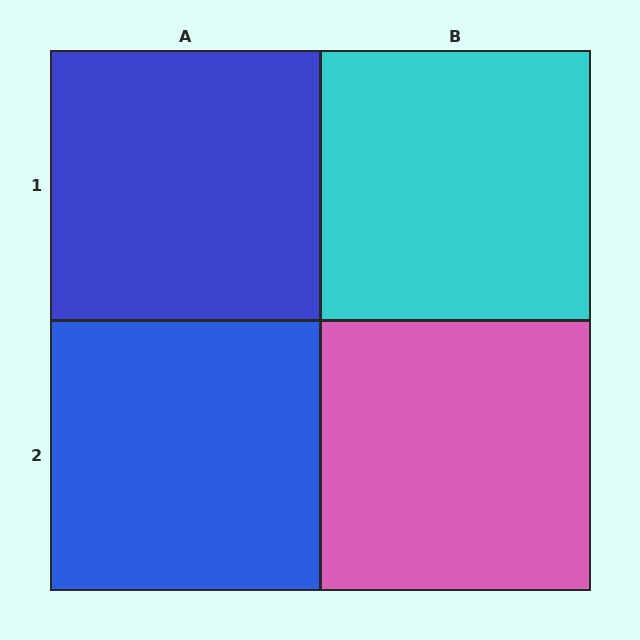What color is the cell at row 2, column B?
Pink.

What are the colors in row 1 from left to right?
Blue, cyan.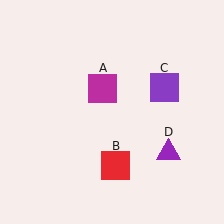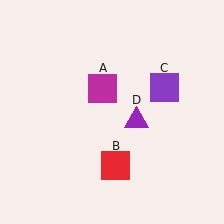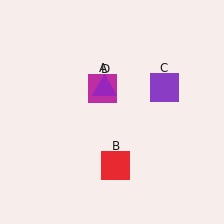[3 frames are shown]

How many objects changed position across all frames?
1 object changed position: purple triangle (object D).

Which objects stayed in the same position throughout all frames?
Magenta square (object A) and red square (object B) and purple square (object C) remained stationary.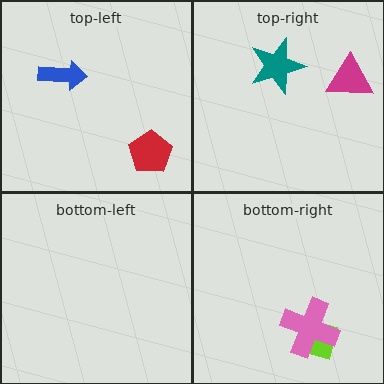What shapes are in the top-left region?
The blue arrow, the red pentagon.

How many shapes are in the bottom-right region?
2.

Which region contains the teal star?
The top-right region.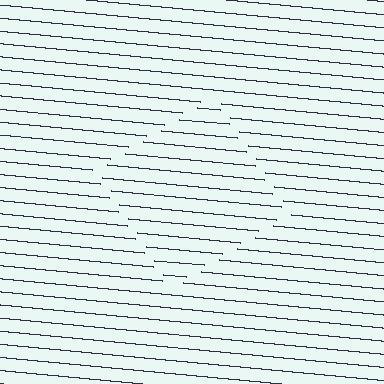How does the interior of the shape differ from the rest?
The interior of the shape contains the same grating, shifted by half a period — the contour is defined by the phase discontinuity where line-ends from the inner and outer gratings abut.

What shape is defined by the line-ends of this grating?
An illusory square. The interior of the shape contains the same grating, shifted by half a period — the contour is defined by the phase discontinuity where line-ends from the inner and outer gratings abut.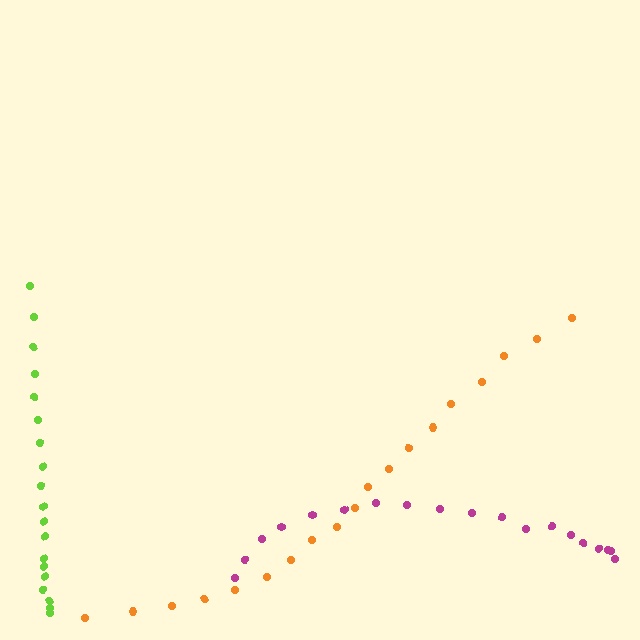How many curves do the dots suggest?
There are 3 distinct paths.